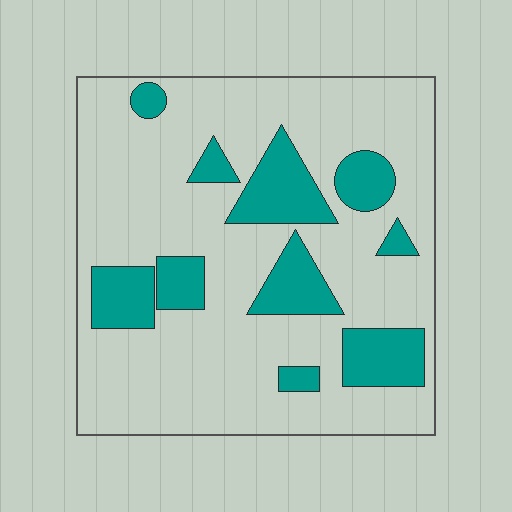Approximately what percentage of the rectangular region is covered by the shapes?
Approximately 20%.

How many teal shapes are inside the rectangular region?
10.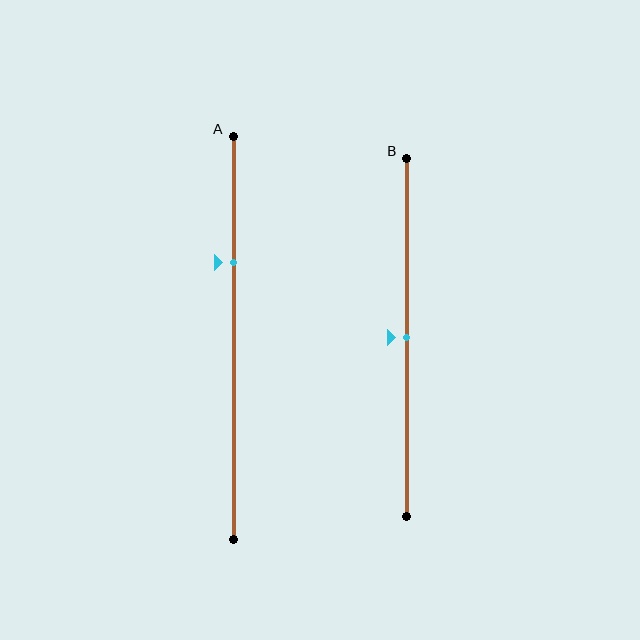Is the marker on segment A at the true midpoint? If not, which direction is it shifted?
No, the marker on segment A is shifted upward by about 19% of the segment length.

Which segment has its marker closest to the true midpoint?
Segment B has its marker closest to the true midpoint.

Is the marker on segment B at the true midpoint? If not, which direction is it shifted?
Yes, the marker on segment B is at the true midpoint.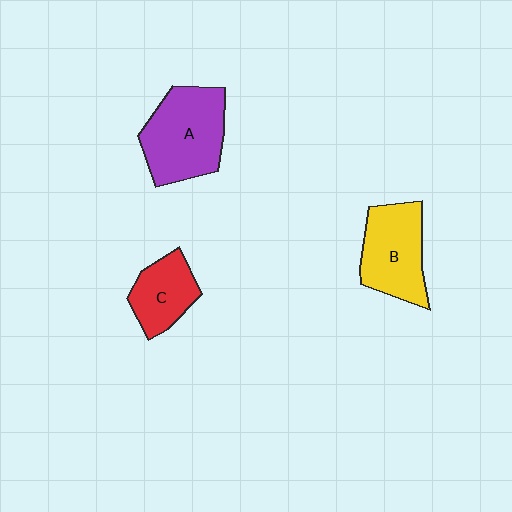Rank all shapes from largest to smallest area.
From largest to smallest: A (purple), B (yellow), C (red).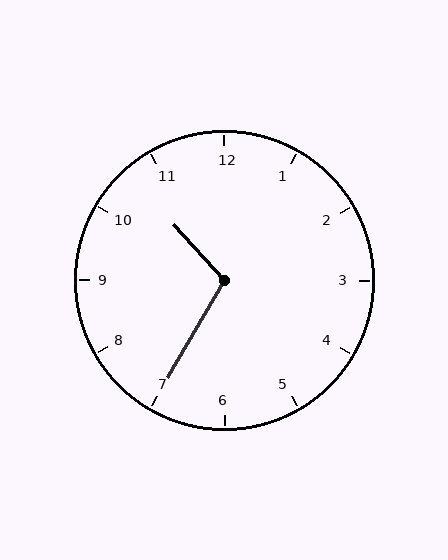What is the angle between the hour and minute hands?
Approximately 108 degrees.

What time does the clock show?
10:35.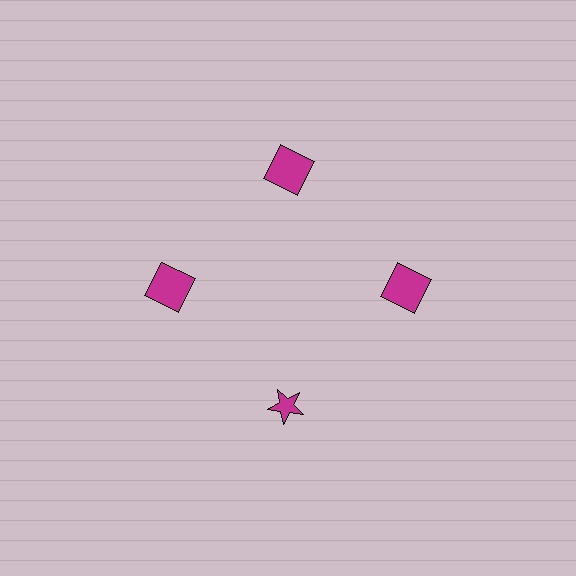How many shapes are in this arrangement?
There are 4 shapes arranged in a ring pattern.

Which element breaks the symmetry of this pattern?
The magenta star at roughly the 6 o'clock position breaks the symmetry. All other shapes are magenta squares.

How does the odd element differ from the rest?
It has a different shape: star instead of square.